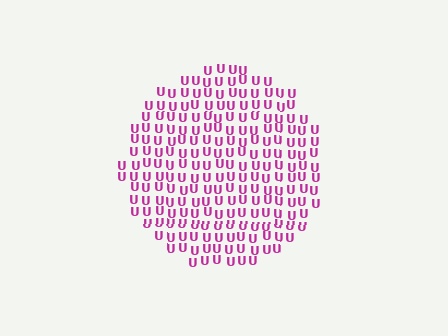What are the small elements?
The small elements are letter U's.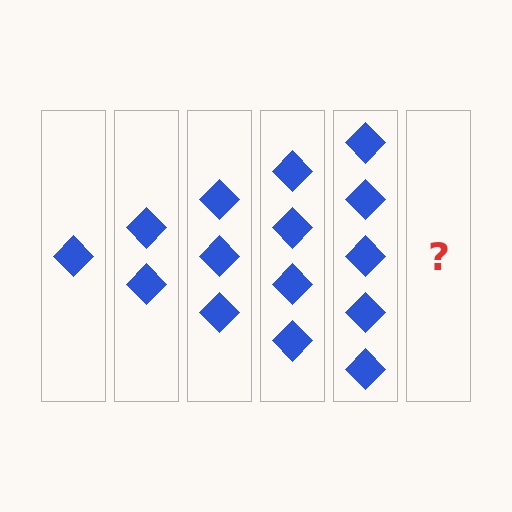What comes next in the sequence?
The next element should be 6 diamonds.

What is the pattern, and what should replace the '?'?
The pattern is that each step adds one more diamond. The '?' should be 6 diamonds.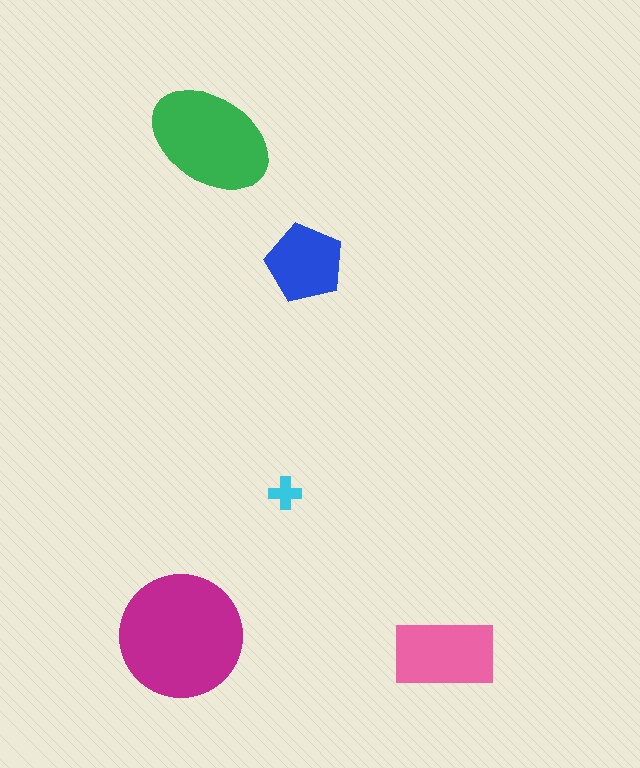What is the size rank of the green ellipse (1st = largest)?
2nd.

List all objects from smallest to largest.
The cyan cross, the blue pentagon, the pink rectangle, the green ellipse, the magenta circle.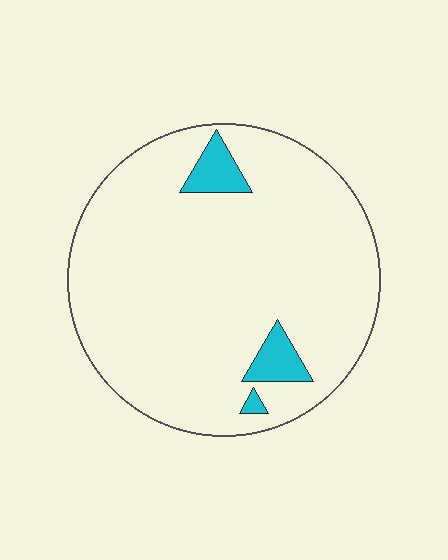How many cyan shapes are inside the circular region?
3.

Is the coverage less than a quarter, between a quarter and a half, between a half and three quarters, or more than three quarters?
Less than a quarter.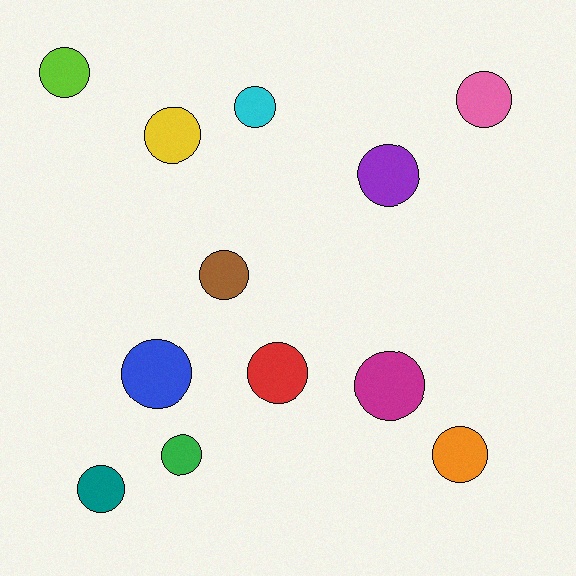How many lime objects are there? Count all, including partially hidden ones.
There is 1 lime object.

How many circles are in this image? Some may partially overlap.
There are 12 circles.